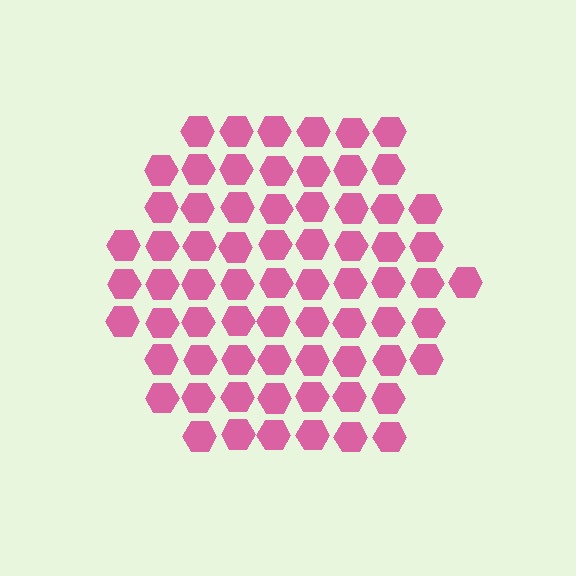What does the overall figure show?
The overall figure shows a hexagon.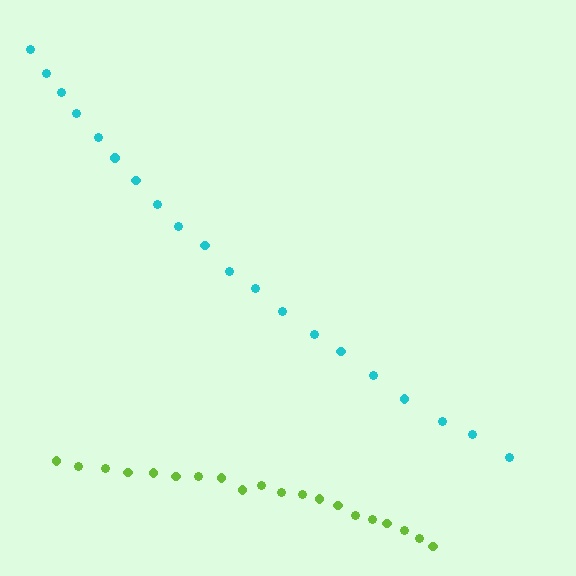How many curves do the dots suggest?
There are 2 distinct paths.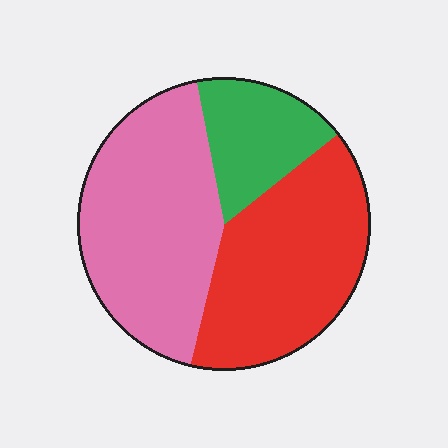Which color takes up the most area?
Pink, at roughly 45%.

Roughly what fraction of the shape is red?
Red takes up about two fifths (2/5) of the shape.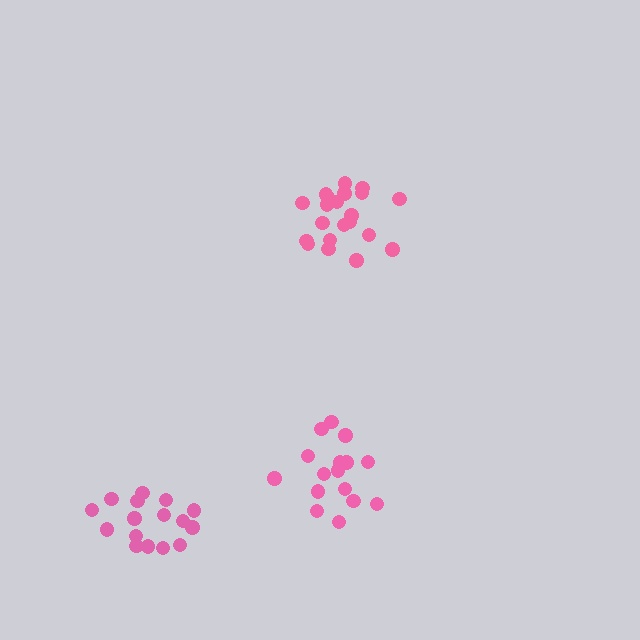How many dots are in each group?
Group 1: 21 dots, Group 2: 16 dots, Group 3: 16 dots (53 total).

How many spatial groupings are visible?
There are 3 spatial groupings.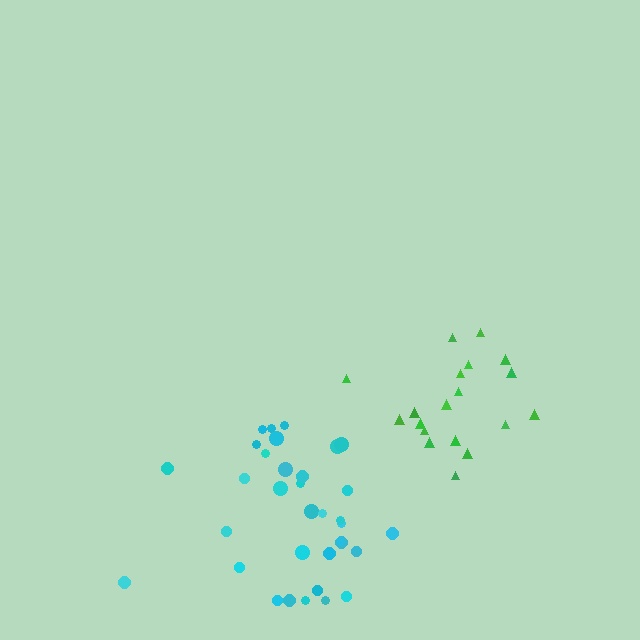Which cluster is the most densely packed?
Cyan.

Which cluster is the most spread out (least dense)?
Green.